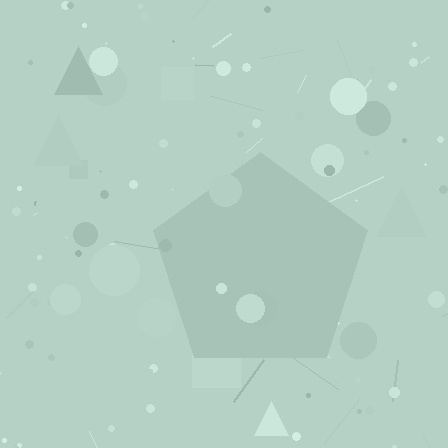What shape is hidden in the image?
A pentagon is hidden in the image.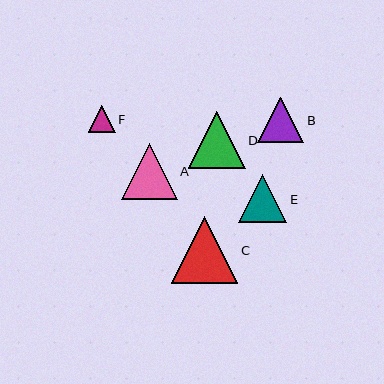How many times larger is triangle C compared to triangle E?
Triangle C is approximately 1.4 times the size of triangle E.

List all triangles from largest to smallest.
From largest to smallest: C, D, A, E, B, F.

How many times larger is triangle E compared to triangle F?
Triangle E is approximately 1.8 times the size of triangle F.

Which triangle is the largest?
Triangle C is the largest with a size of approximately 67 pixels.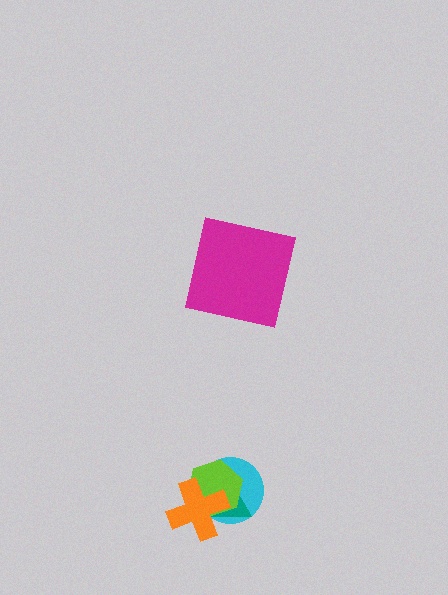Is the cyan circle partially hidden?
Yes, it is partially covered by another shape.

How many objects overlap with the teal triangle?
3 objects overlap with the teal triangle.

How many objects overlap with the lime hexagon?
3 objects overlap with the lime hexagon.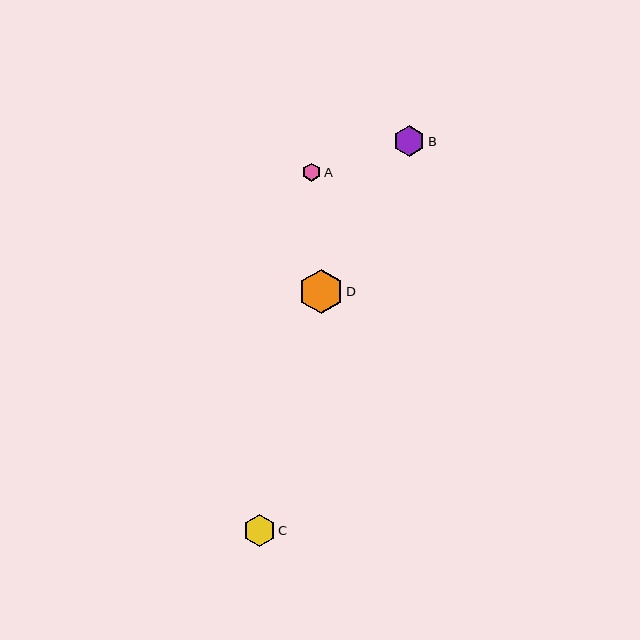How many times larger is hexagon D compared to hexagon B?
Hexagon D is approximately 1.5 times the size of hexagon B.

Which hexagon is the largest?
Hexagon D is the largest with a size of approximately 44 pixels.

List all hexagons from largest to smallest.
From largest to smallest: D, C, B, A.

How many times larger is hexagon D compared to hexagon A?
Hexagon D is approximately 2.4 times the size of hexagon A.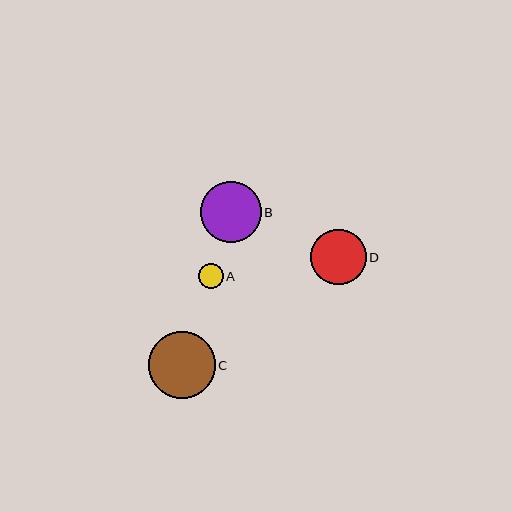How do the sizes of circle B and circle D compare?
Circle B and circle D are approximately the same size.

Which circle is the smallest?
Circle A is the smallest with a size of approximately 24 pixels.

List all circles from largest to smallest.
From largest to smallest: C, B, D, A.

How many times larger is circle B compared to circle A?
Circle B is approximately 2.5 times the size of circle A.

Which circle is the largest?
Circle C is the largest with a size of approximately 67 pixels.